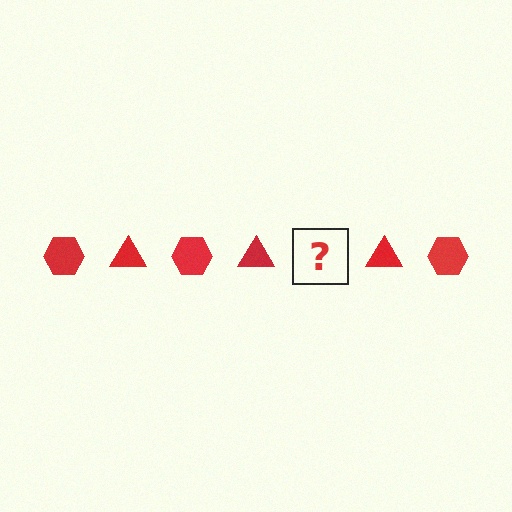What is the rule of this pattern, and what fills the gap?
The rule is that the pattern cycles through hexagon, triangle shapes in red. The gap should be filled with a red hexagon.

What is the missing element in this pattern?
The missing element is a red hexagon.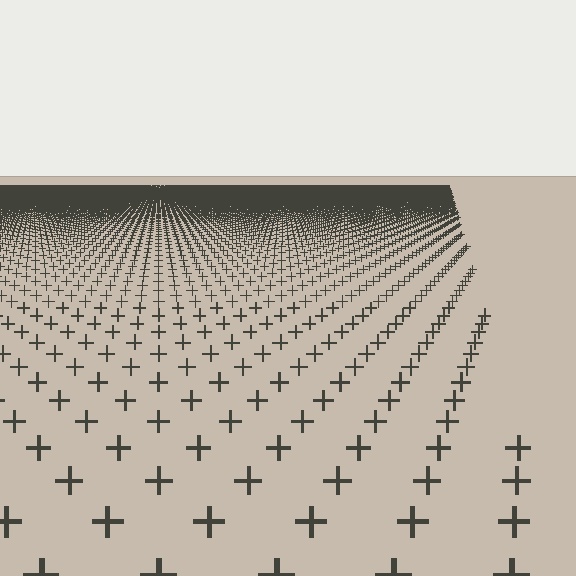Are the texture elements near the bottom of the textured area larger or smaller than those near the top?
Larger. Near the bottom, elements are closer to the viewer and appear at a bigger on-screen size.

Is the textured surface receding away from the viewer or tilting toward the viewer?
The surface is receding away from the viewer. Texture elements get smaller and denser toward the top.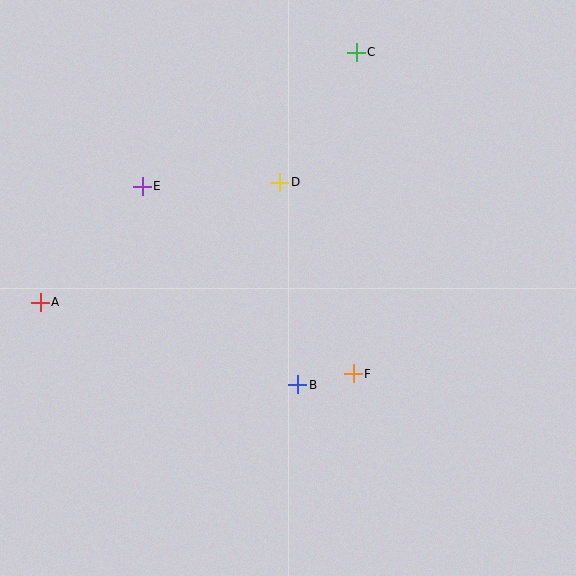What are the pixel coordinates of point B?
Point B is at (298, 385).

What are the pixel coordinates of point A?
Point A is at (40, 302).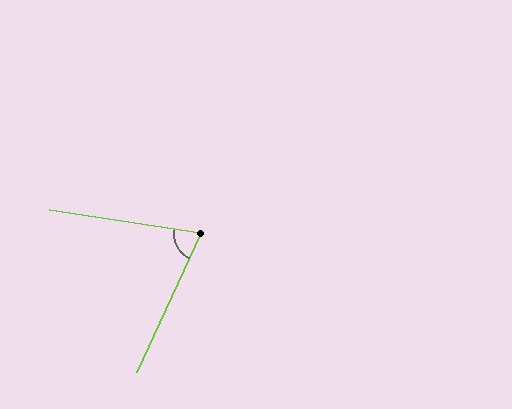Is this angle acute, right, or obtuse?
It is acute.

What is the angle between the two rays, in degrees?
Approximately 74 degrees.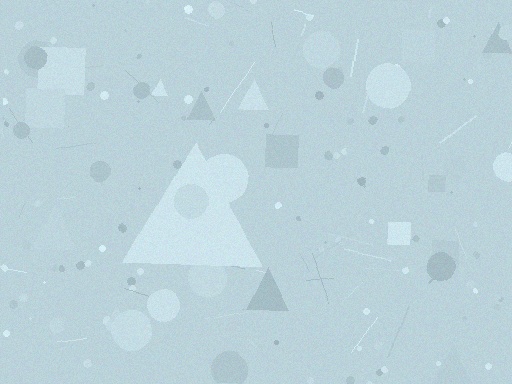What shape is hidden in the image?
A triangle is hidden in the image.